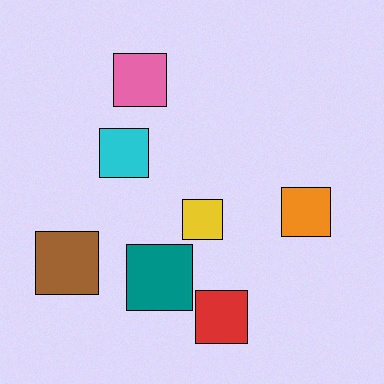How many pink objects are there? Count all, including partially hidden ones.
There is 1 pink object.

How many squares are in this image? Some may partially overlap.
There are 7 squares.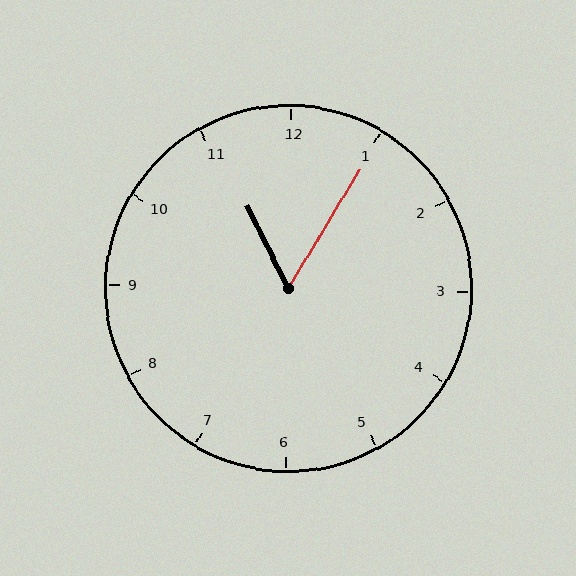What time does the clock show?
11:05.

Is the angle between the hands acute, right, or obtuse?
It is acute.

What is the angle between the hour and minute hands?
Approximately 58 degrees.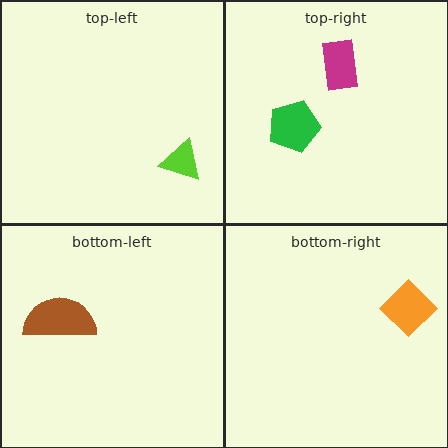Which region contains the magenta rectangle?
The top-right region.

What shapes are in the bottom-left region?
The brown semicircle.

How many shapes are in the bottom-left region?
1.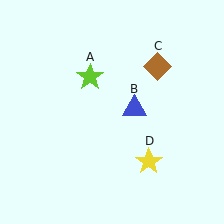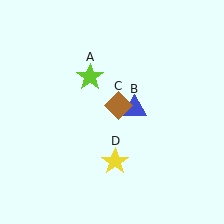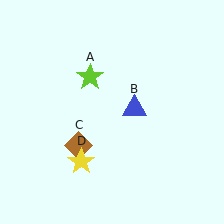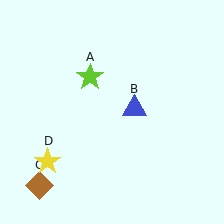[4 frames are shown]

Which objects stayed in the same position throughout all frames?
Lime star (object A) and blue triangle (object B) remained stationary.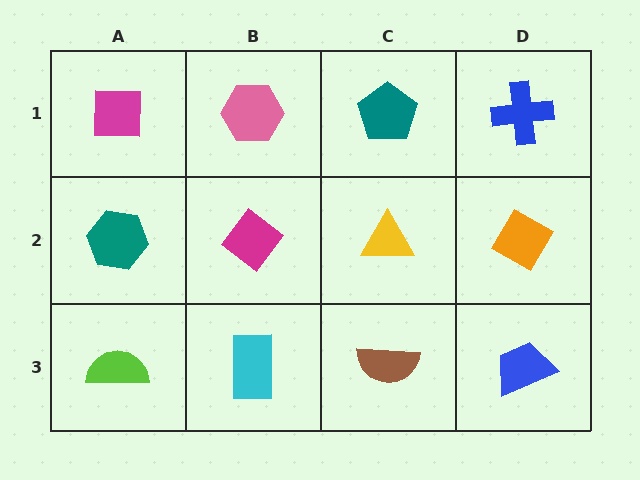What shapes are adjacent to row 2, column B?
A pink hexagon (row 1, column B), a cyan rectangle (row 3, column B), a teal hexagon (row 2, column A), a yellow triangle (row 2, column C).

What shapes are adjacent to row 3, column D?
An orange diamond (row 2, column D), a brown semicircle (row 3, column C).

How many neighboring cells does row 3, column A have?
2.